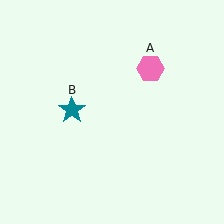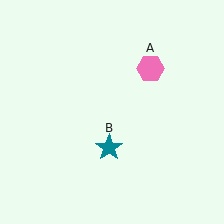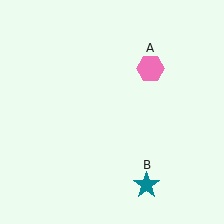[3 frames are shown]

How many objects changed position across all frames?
1 object changed position: teal star (object B).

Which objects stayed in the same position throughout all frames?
Pink hexagon (object A) remained stationary.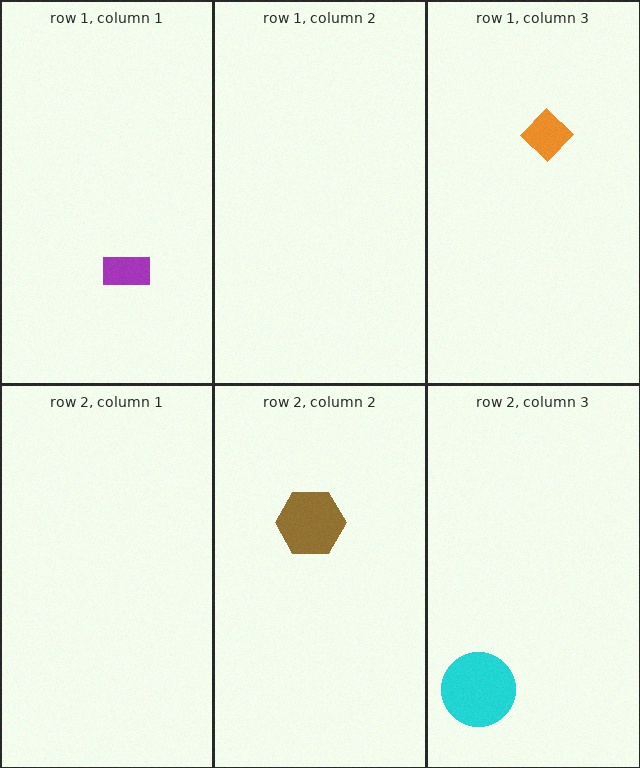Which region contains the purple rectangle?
The row 1, column 1 region.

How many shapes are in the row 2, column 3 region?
1.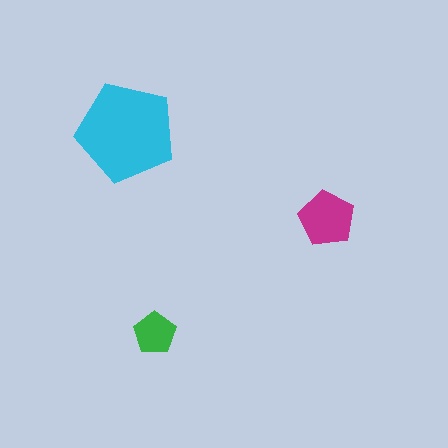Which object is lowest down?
The green pentagon is bottommost.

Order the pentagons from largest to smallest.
the cyan one, the magenta one, the green one.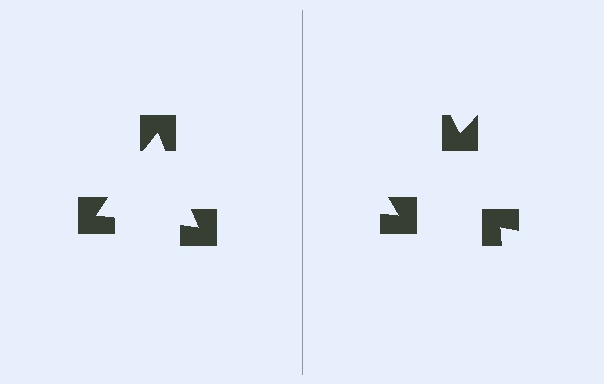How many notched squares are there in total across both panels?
6 — 3 on each side.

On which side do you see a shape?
An illusory triangle appears on the left side. On the right side the wedge cuts are rotated, so no coherent shape forms.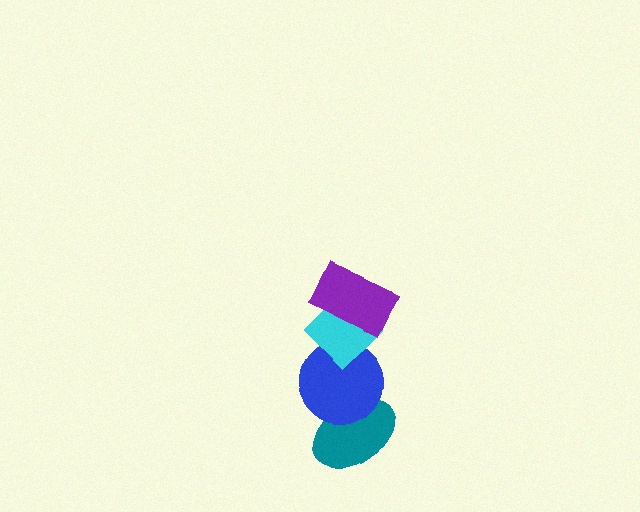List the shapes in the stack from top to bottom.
From top to bottom: the purple rectangle, the cyan diamond, the blue circle, the teal ellipse.